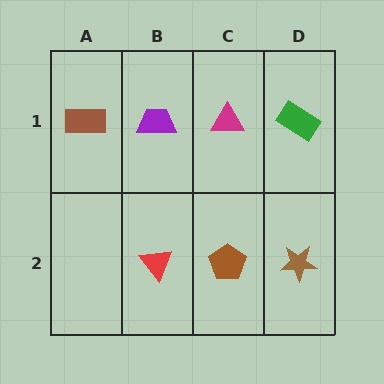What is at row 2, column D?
A brown star.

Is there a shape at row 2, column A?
No, that cell is empty.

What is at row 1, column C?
A magenta triangle.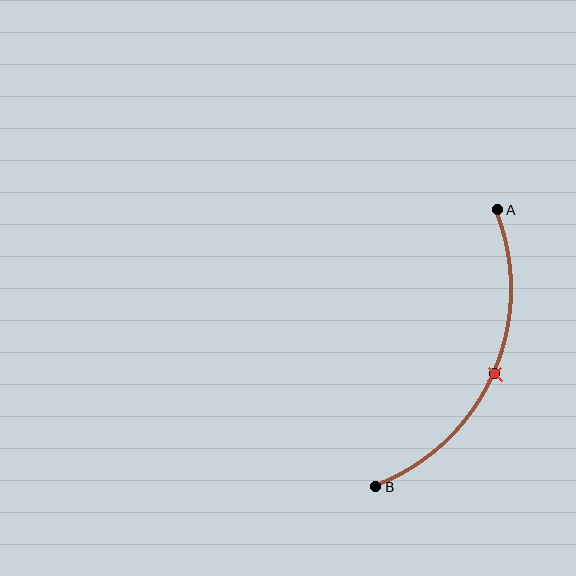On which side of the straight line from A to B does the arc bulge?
The arc bulges to the right of the straight line connecting A and B.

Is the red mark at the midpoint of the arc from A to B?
Yes. The red mark lies on the arc at equal arc-length from both A and B — it is the arc midpoint.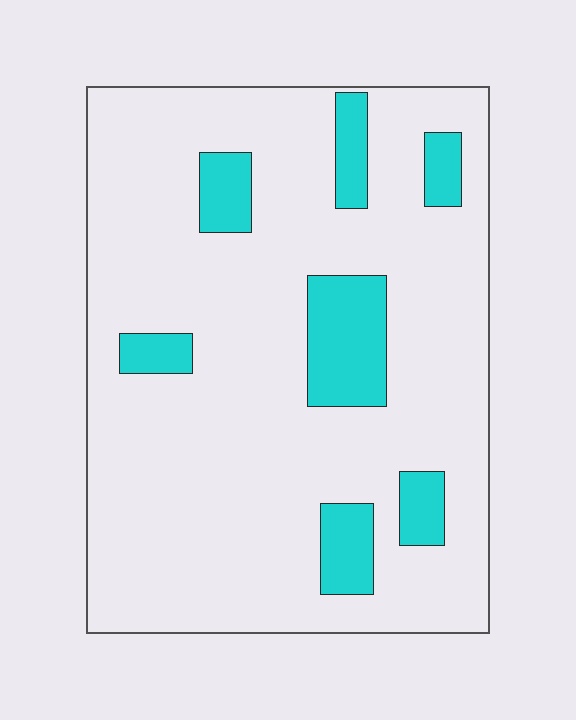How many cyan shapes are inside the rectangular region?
7.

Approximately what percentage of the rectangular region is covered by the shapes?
Approximately 15%.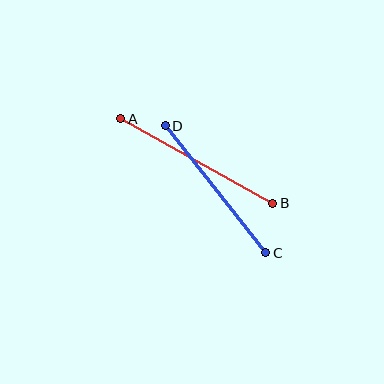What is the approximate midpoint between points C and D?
The midpoint is at approximately (215, 189) pixels.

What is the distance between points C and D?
The distance is approximately 162 pixels.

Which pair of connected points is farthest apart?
Points A and B are farthest apart.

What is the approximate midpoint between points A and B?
The midpoint is at approximately (197, 161) pixels.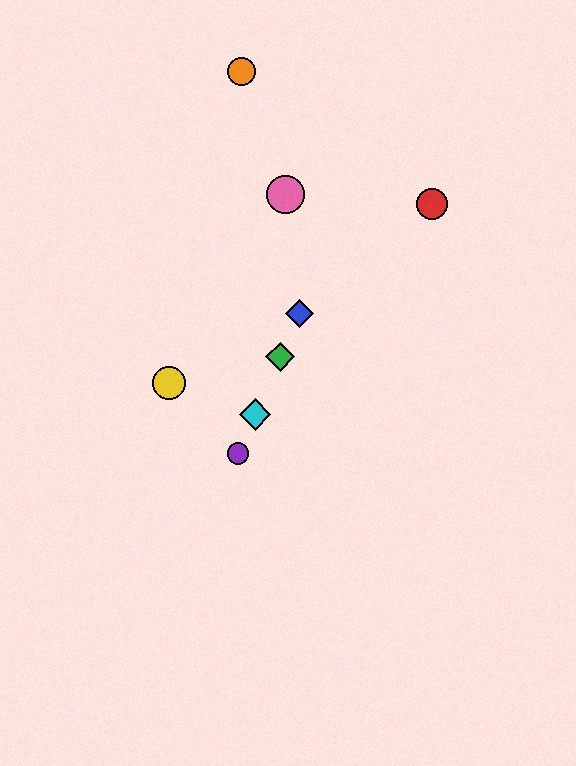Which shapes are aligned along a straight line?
The blue diamond, the green diamond, the purple circle, the cyan diamond are aligned along a straight line.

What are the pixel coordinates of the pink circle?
The pink circle is at (286, 195).